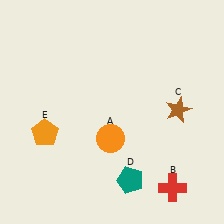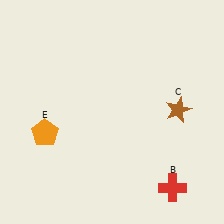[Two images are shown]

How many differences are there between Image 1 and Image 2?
There are 2 differences between the two images.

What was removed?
The teal pentagon (D), the orange circle (A) were removed in Image 2.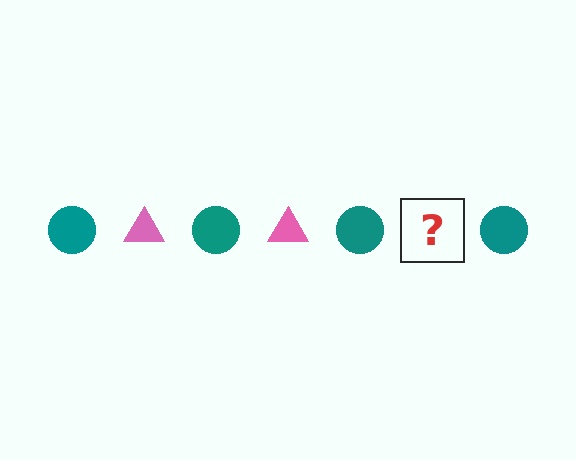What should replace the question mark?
The question mark should be replaced with a pink triangle.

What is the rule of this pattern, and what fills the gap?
The rule is that the pattern alternates between teal circle and pink triangle. The gap should be filled with a pink triangle.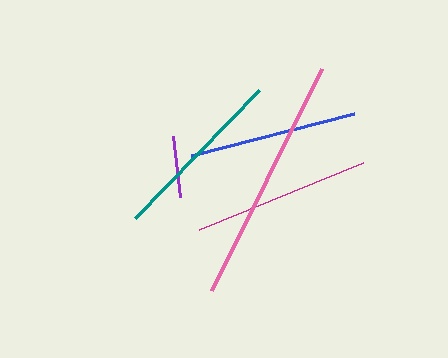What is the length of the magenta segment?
The magenta segment is approximately 177 pixels long.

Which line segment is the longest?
The pink line is the longest at approximately 248 pixels.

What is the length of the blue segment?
The blue segment is approximately 169 pixels long.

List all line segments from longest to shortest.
From longest to shortest: pink, teal, magenta, blue, purple.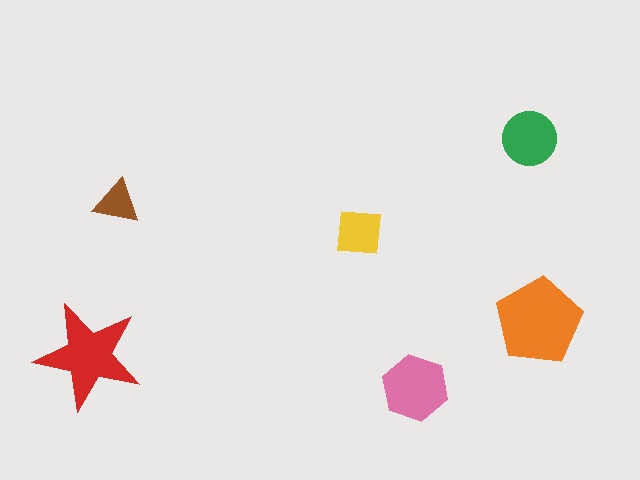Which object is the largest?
The orange pentagon.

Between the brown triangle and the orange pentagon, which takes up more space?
The orange pentagon.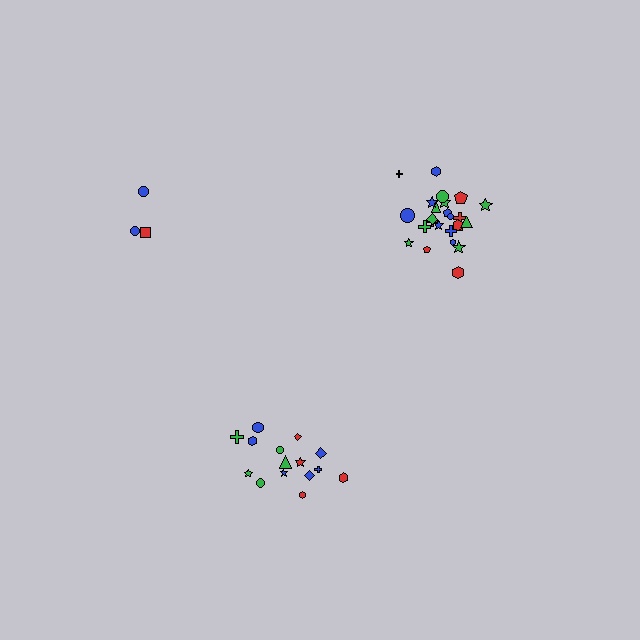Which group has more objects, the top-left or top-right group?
The top-right group.